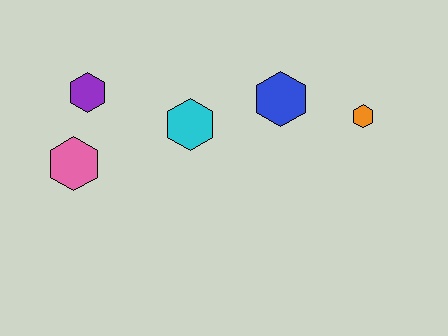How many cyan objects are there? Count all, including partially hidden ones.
There is 1 cyan object.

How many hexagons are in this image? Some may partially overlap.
There are 5 hexagons.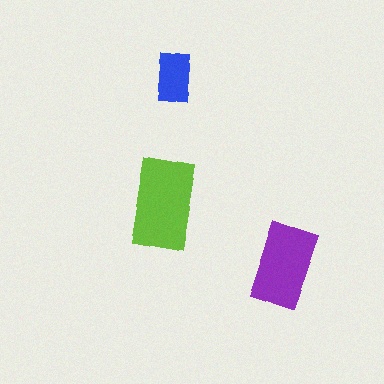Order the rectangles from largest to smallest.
the lime one, the purple one, the blue one.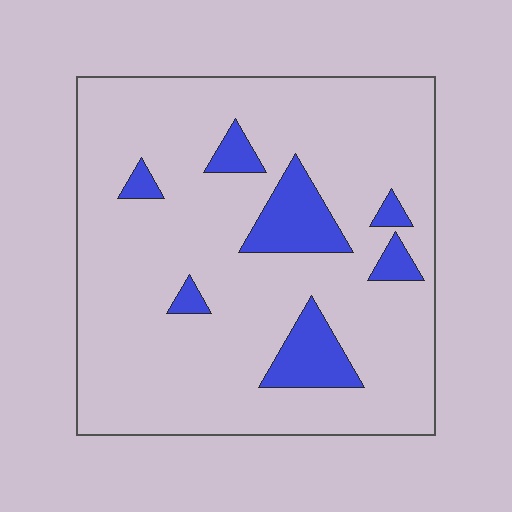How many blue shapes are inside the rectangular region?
7.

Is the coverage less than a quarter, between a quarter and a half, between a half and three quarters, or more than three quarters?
Less than a quarter.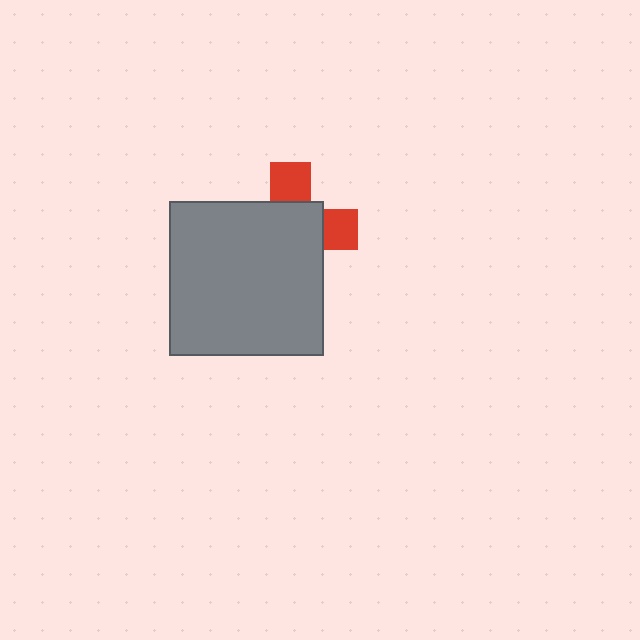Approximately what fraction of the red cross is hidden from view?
Roughly 68% of the red cross is hidden behind the gray square.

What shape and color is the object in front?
The object in front is a gray square.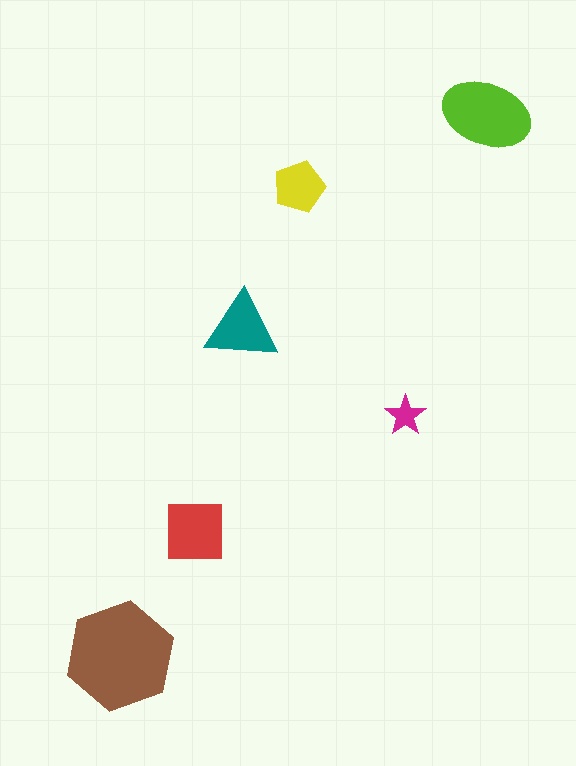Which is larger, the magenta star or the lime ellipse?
The lime ellipse.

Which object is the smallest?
The magenta star.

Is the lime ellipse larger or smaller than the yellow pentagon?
Larger.